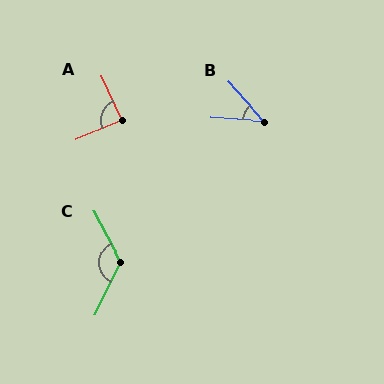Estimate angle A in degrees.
Approximately 89 degrees.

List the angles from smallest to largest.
B (44°), A (89°), C (126°).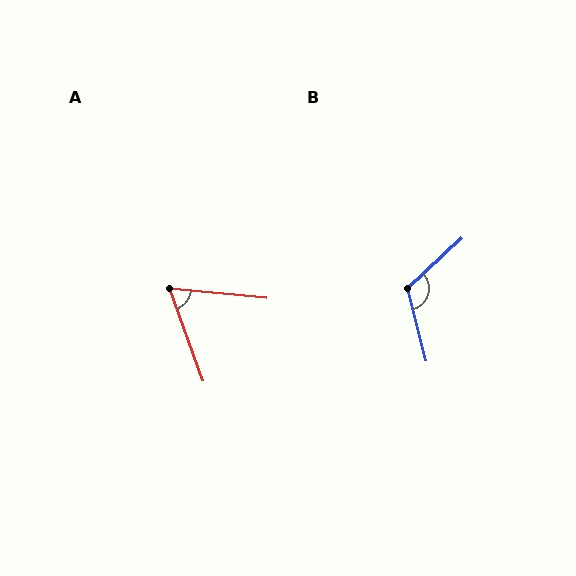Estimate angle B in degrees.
Approximately 119 degrees.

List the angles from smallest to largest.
A (64°), B (119°).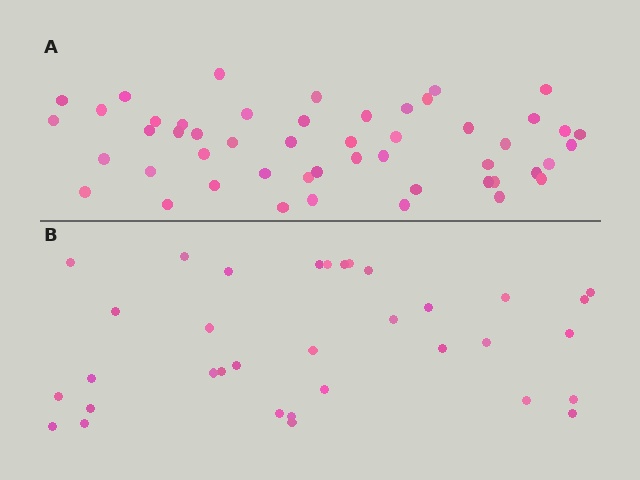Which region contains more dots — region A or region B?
Region A (the top region) has more dots.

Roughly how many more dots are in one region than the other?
Region A has approximately 15 more dots than region B.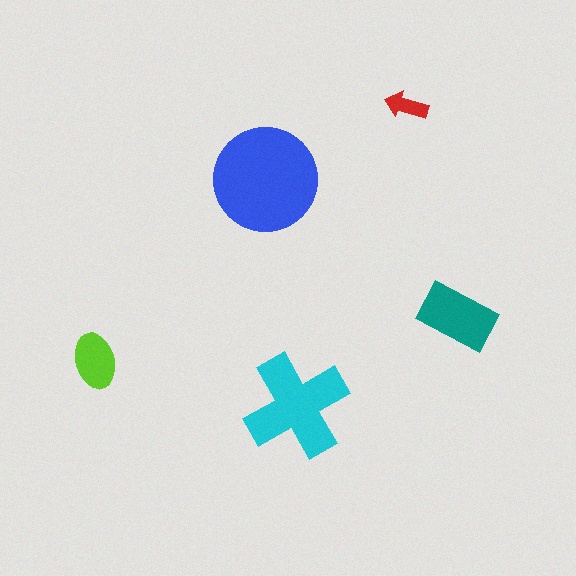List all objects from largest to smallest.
The blue circle, the cyan cross, the teal rectangle, the lime ellipse, the red arrow.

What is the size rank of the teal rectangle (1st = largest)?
3rd.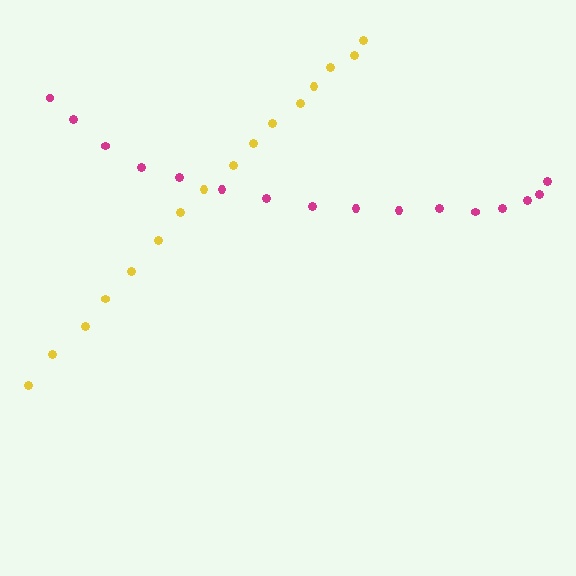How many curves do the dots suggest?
There are 2 distinct paths.